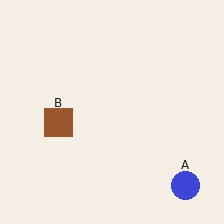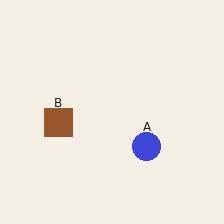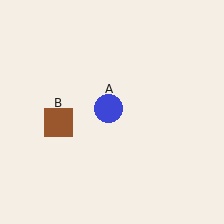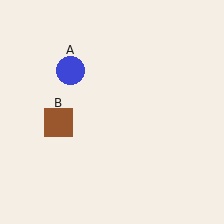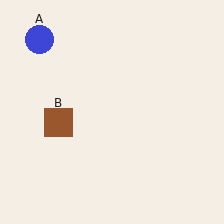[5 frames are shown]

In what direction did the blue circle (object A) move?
The blue circle (object A) moved up and to the left.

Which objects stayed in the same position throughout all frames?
Brown square (object B) remained stationary.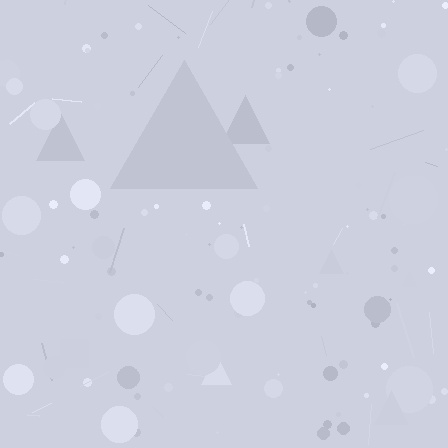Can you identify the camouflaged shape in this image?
The camouflaged shape is a triangle.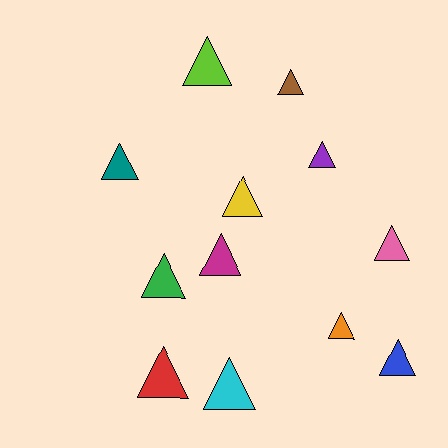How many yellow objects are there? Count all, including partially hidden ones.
There is 1 yellow object.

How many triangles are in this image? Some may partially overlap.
There are 12 triangles.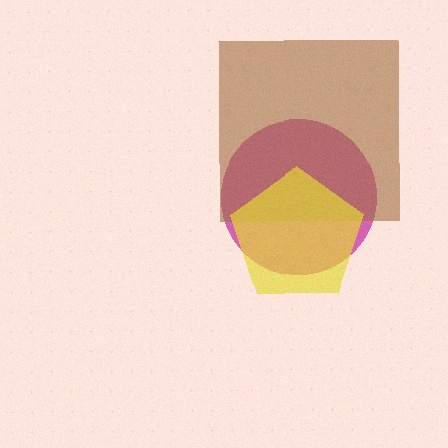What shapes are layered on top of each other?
The layered shapes are: a magenta circle, a brown square, a yellow pentagon.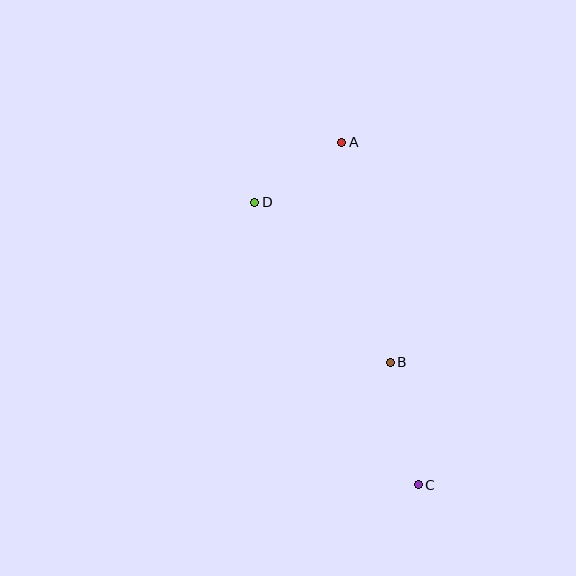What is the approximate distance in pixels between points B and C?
The distance between B and C is approximately 126 pixels.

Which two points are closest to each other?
Points A and D are closest to each other.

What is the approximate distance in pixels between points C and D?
The distance between C and D is approximately 326 pixels.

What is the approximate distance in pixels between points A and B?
The distance between A and B is approximately 225 pixels.